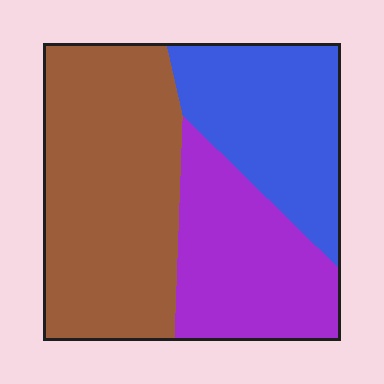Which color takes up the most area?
Brown, at roughly 45%.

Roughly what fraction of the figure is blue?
Blue covers 27% of the figure.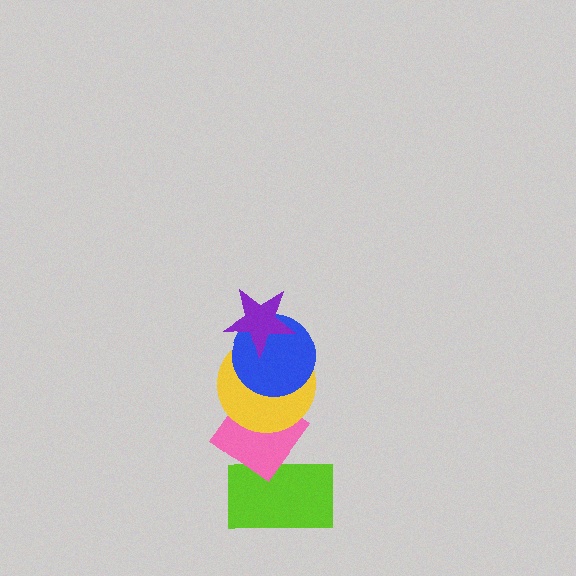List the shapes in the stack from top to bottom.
From top to bottom: the purple star, the blue circle, the yellow circle, the pink diamond, the lime rectangle.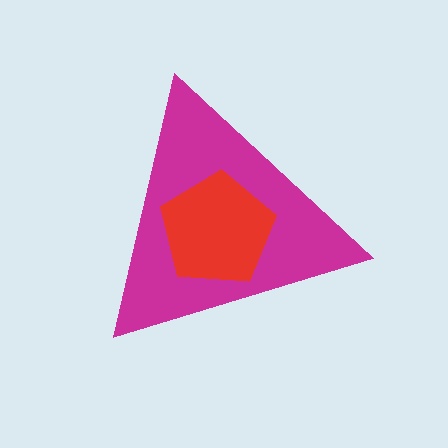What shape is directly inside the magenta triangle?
The red pentagon.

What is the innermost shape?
The red pentagon.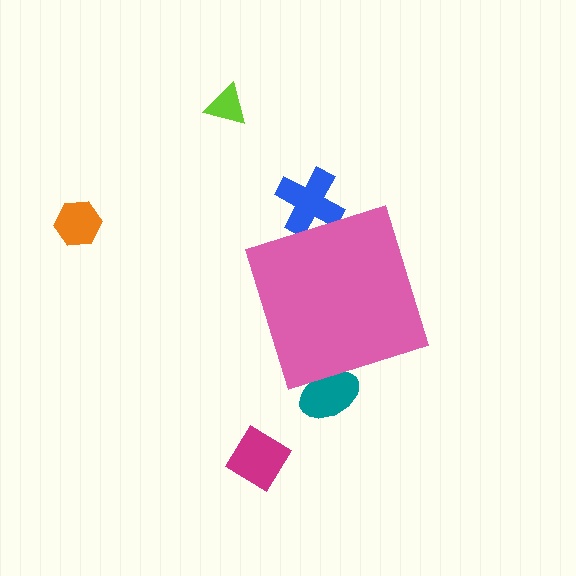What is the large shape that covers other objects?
A pink diamond.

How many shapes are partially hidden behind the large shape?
2 shapes are partially hidden.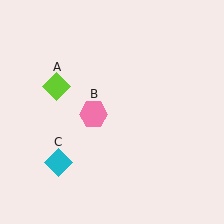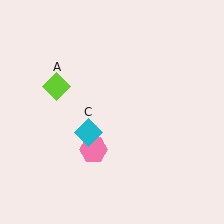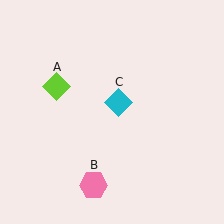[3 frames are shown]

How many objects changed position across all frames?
2 objects changed position: pink hexagon (object B), cyan diamond (object C).